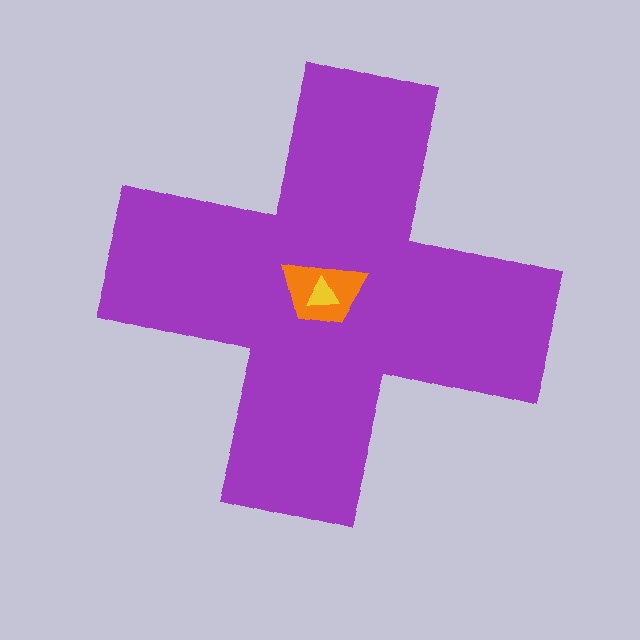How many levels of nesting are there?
3.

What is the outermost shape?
The purple cross.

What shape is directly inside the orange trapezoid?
The yellow triangle.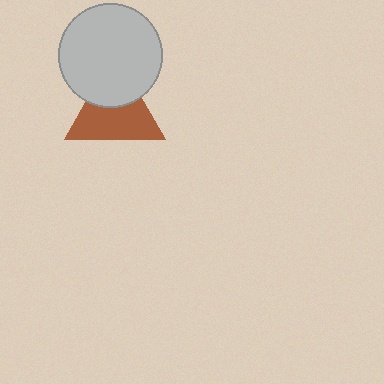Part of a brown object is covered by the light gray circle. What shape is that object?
It is a triangle.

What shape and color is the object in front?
The object in front is a light gray circle.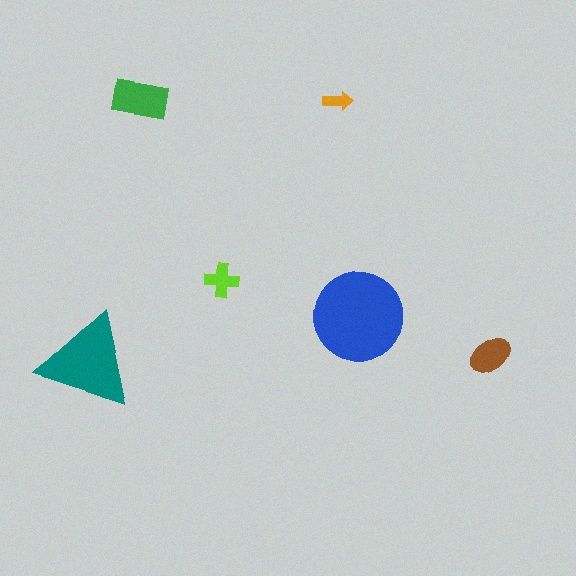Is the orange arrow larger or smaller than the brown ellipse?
Smaller.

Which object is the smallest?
The orange arrow.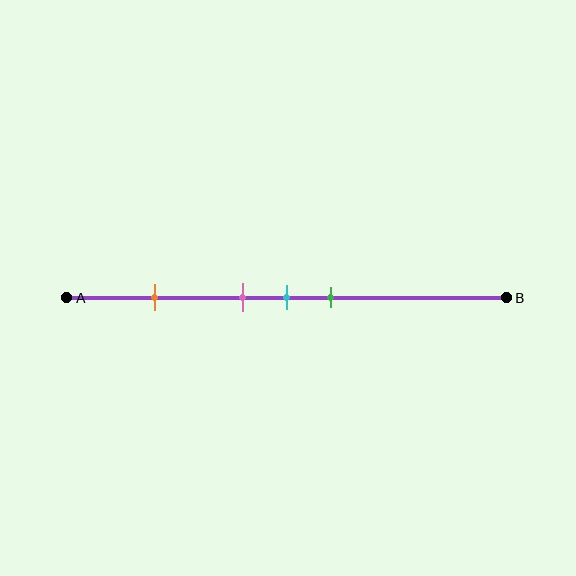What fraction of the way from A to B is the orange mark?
The orange mark is approximately 20% (0.2) of the way from A to B.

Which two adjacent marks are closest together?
The pink and cyan marks are the closest adjacent pair.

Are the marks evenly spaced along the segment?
No, the marks are not evenly spaced.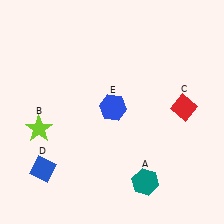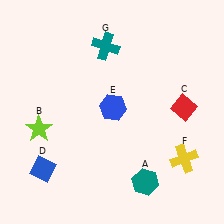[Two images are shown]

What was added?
A yellow cross (F), a teal cross (G) were added in Image 2.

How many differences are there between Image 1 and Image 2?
There are 2 differences between the two images.